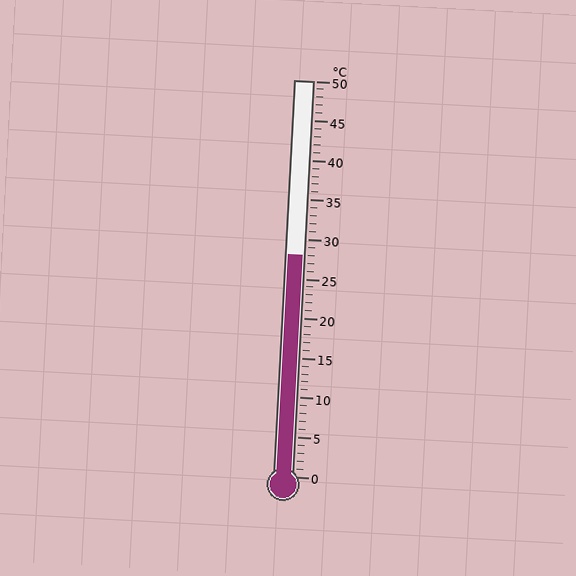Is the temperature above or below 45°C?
The temperature is below 45°C.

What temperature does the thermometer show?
The thermometer shows approximately 28°C.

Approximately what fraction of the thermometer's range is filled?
The thermometer is filled to approximately 55% of its range.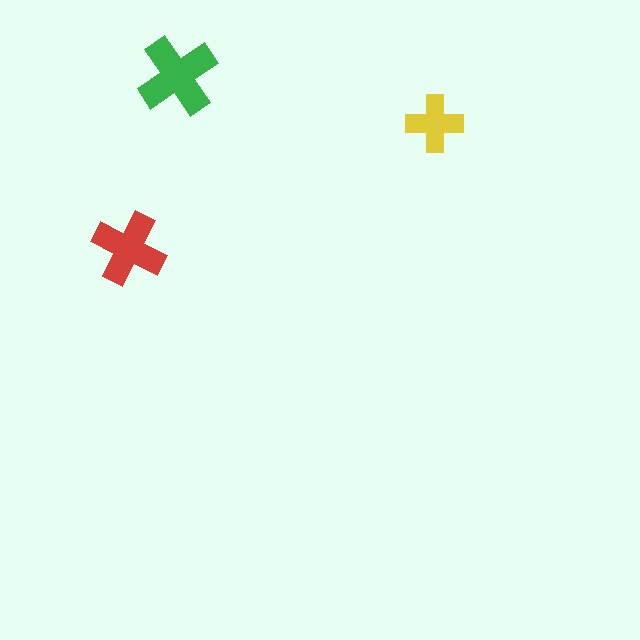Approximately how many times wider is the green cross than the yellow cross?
About 1.5 times wider.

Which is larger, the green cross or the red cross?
The green one.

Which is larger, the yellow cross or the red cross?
The red one.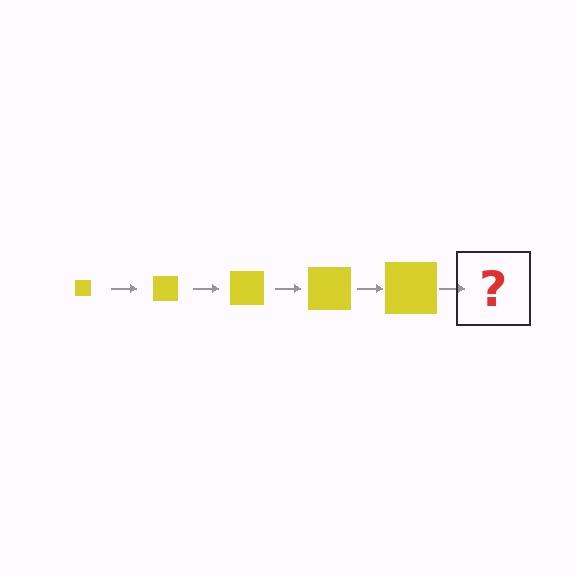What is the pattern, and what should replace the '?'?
The pattern is that the square gets progressively larger each step. The '?' should be a yellow square, larger than the previous one.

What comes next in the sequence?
The next element should be a yellow square, larger than the previous one.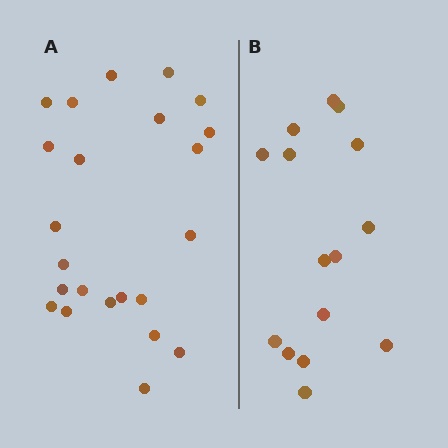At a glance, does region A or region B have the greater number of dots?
Region A (the left region) has more dots.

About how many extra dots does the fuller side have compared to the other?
Region A has roughly 8 or so more dots than region B.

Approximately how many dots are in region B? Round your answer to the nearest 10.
About 20 dots. (The exact count is 15, which rounds to 20.)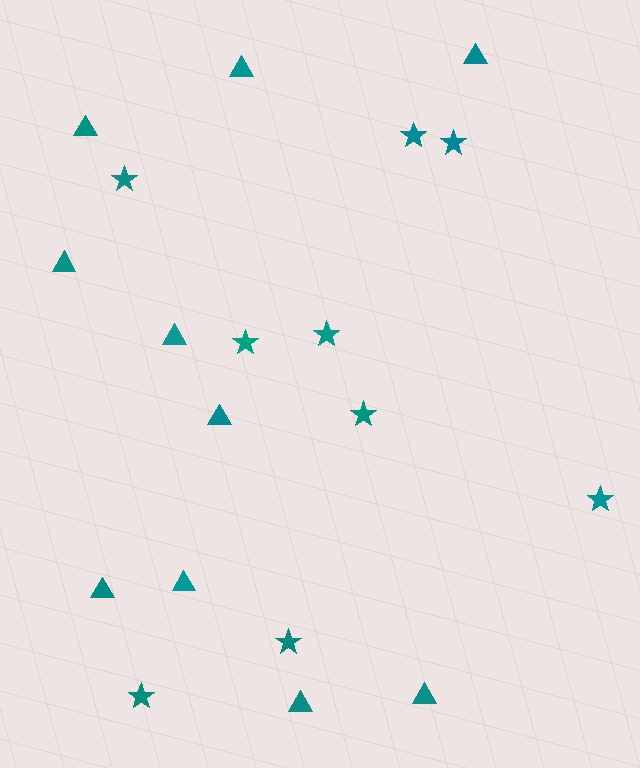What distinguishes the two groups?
There are 2 groups: one group of stars (9) and one group of triangles (10).